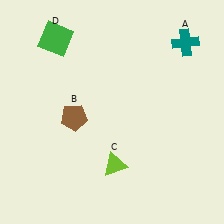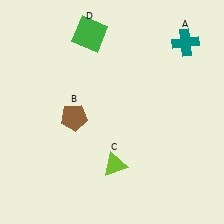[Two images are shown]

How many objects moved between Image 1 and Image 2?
1 object moved between the two images.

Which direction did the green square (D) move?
The green square (D) moved right.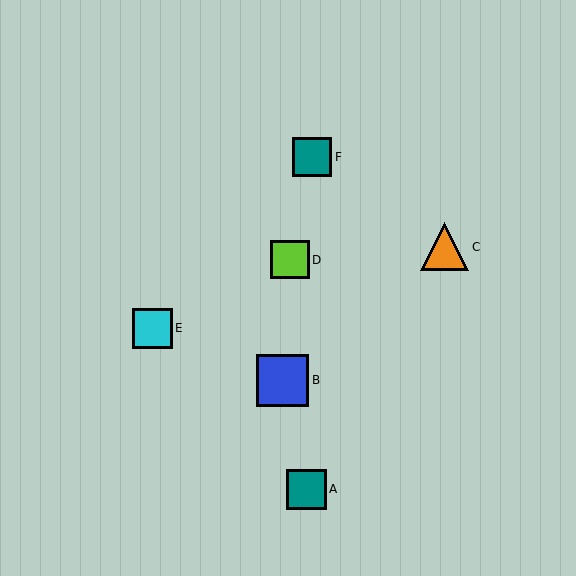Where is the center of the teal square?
The center of the teal square is at (312, 157).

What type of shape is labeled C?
Shape C is an orange triangle.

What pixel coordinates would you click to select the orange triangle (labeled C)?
Click at (445, 247) to select the orange triangle C.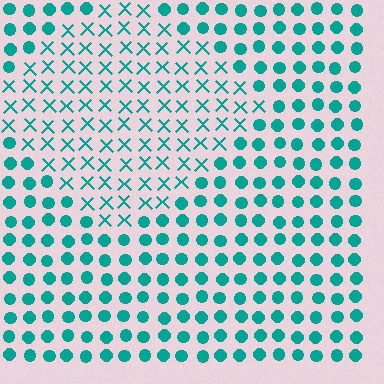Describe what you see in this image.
The image is filled with small teal elements arranged in a uniform grid. A diamond-shaped region contains X marks, while the surrounding area contains circles. The boundary is defined purely by the change in element shape.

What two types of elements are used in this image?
The image uses X marks inside the diamond region and circles outside it.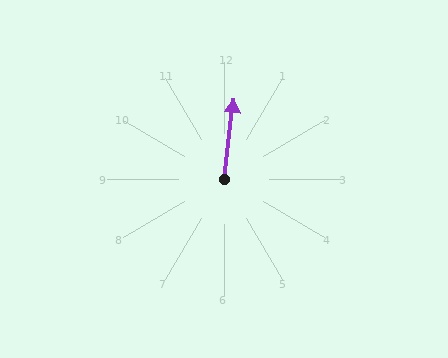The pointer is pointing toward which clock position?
Roughly 12 o'clock.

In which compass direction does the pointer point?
North.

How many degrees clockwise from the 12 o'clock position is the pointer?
Approximately 7 degrees.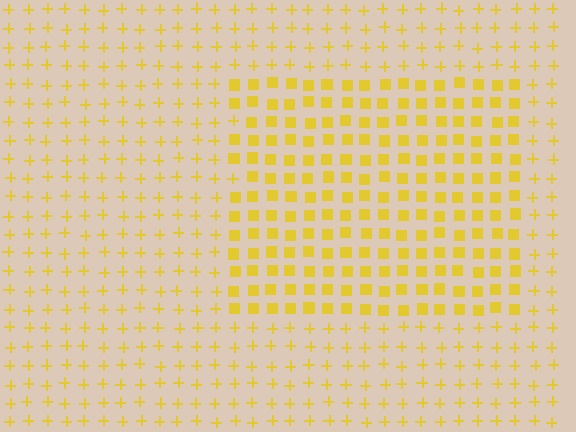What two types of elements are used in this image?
The image uses squares inside the rectangle region and plus signs outside it.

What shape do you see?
I see a rectangle.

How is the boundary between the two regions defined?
The boundary is defined by a change in element shape: squares inside vs. plus signs outside. All elements share the same color and spacing.